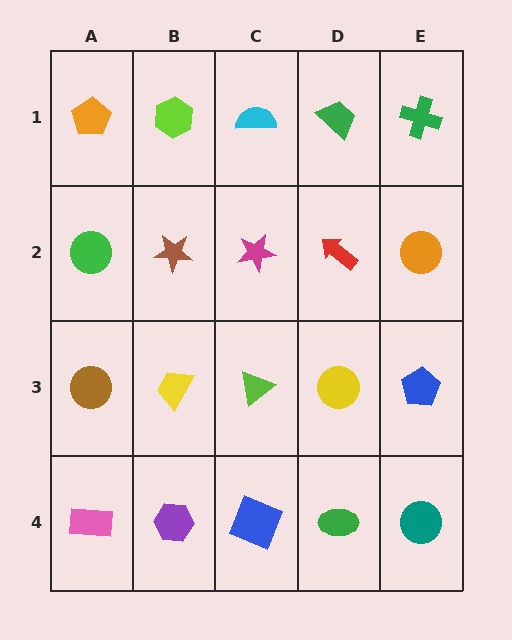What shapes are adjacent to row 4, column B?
A yellow trapezoid (row 3, column B), a pink rectangle (row 4, column A), a blue square (row 4, column C).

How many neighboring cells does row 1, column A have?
2.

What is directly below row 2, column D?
A yellow circle.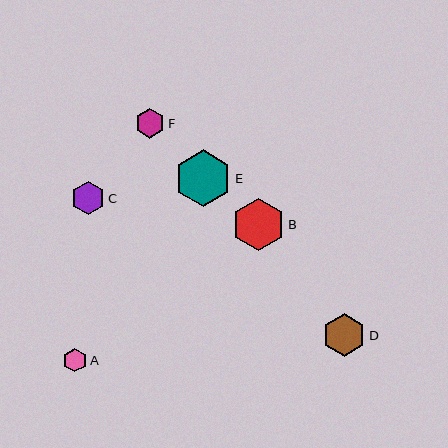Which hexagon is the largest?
Hexagon E is the largest with a size of approximately 57 pixels.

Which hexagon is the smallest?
Hexagon A is the smallest with a size of approximately 24 pixels.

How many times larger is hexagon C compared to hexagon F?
Hexagon C is approximately 1.1 times the size of hexagon F.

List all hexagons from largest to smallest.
From largest to smallest: E, B, D, C, F, A.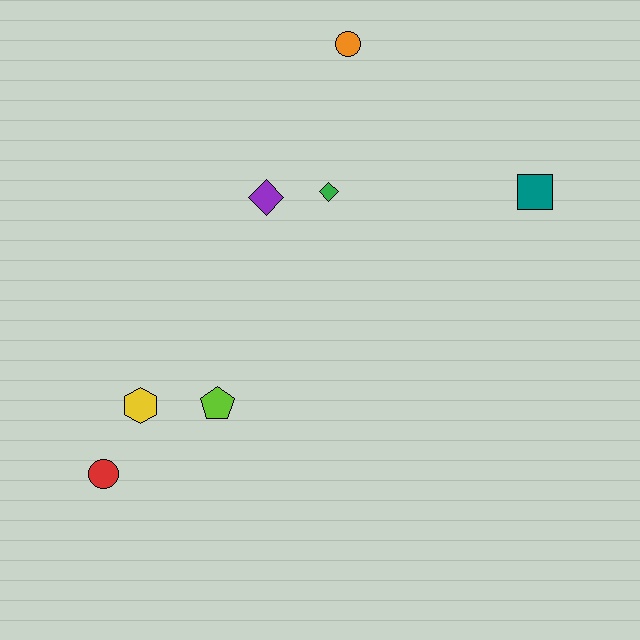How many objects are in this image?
There are 7 objects.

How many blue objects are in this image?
There are no blue objects.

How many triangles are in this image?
There are no triangles.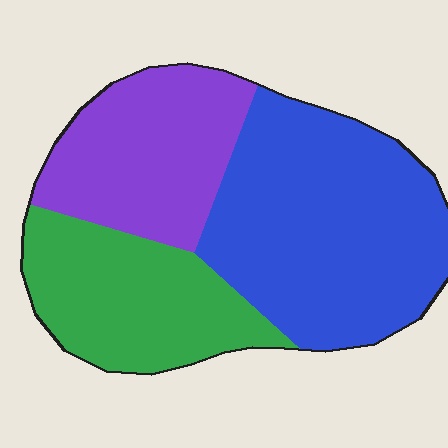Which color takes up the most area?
Blue, at roughly 45%.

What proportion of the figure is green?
Green takes up about one quarter (1/4) of the figure.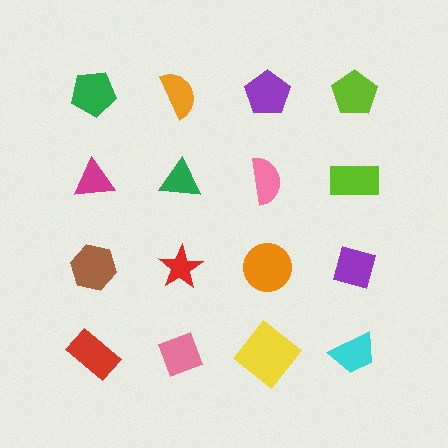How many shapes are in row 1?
4 shapes.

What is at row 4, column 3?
A yellow diamond.